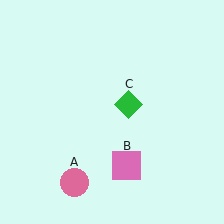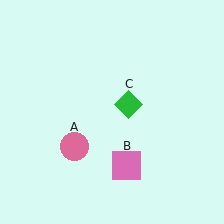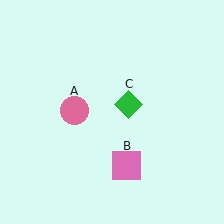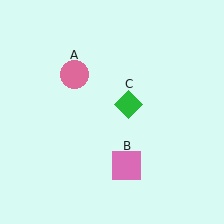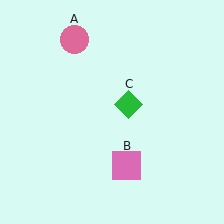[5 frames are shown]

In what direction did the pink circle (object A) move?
The pink circle (object A) moved up.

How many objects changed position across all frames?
1 object changed position: pink circle (object A).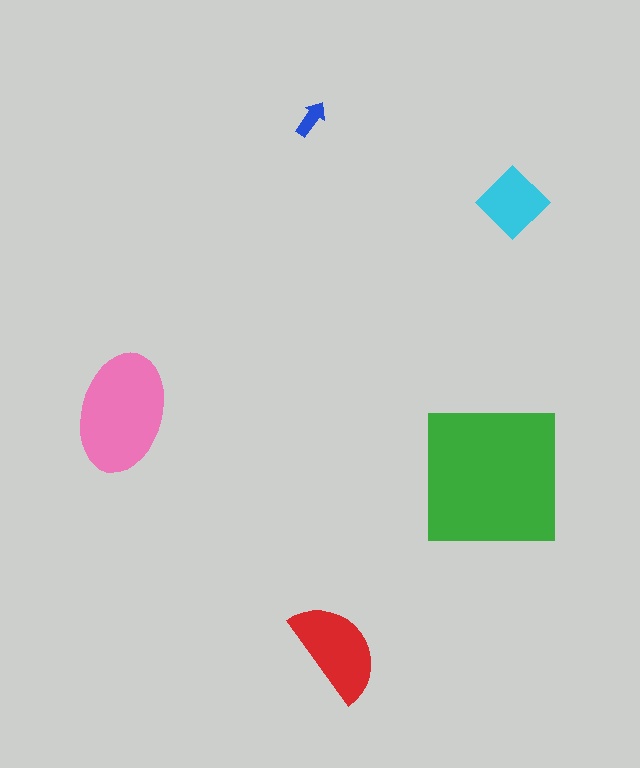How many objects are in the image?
There are 5 objects in the image.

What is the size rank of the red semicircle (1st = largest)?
3rd.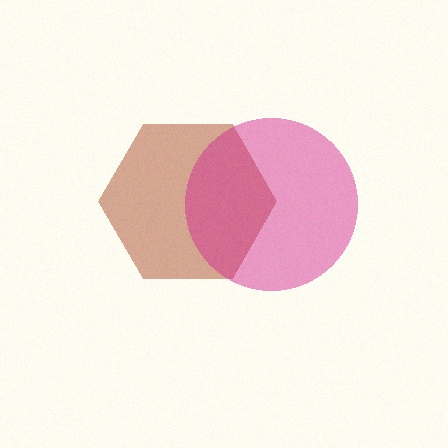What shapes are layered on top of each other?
The layered shapes are: a brown hexagon, a magenta circle.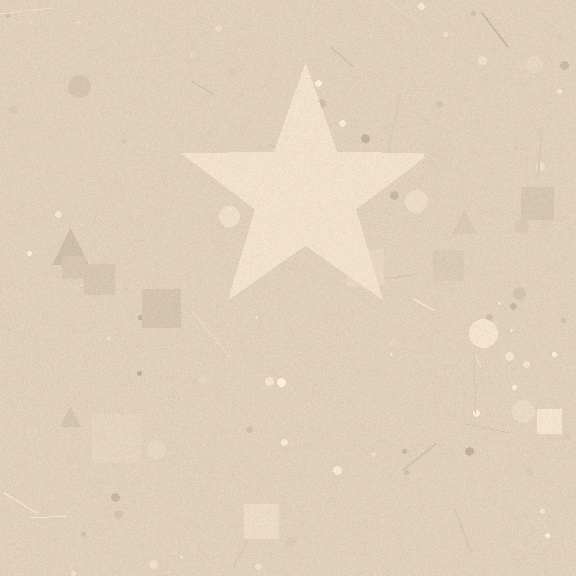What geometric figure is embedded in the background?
A star is embedded in the background.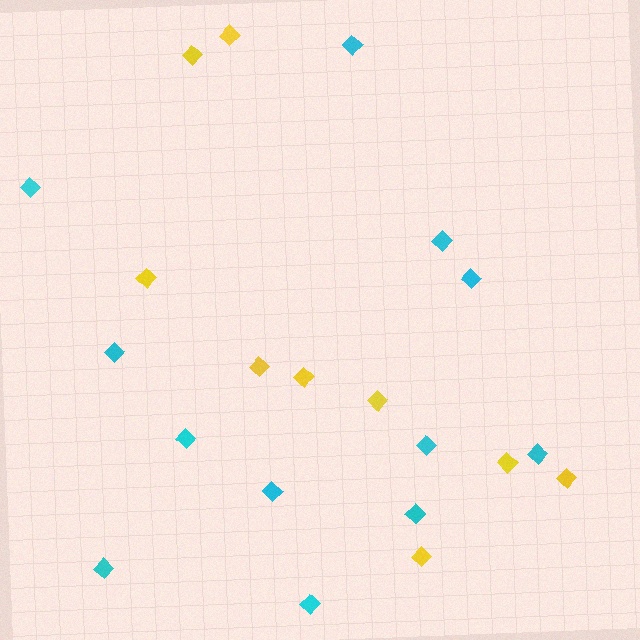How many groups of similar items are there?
There are 2 groups: one group of yellow diamonds (9) and one group of cyan diamonds (12).